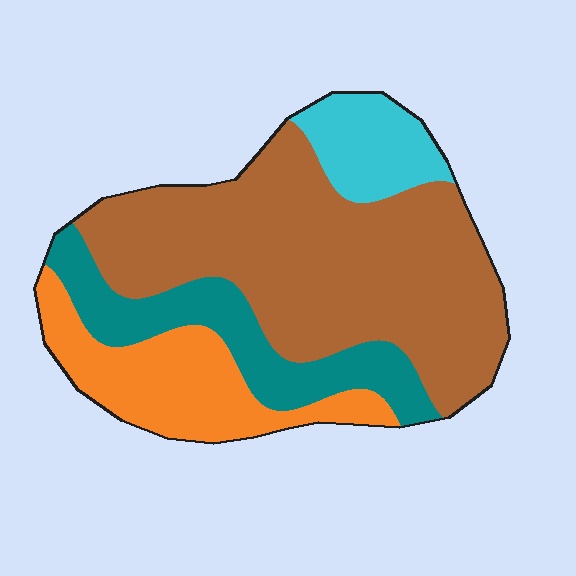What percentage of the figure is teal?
Teal takes up about one sixth (1/6) of the figure.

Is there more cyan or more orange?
Orange.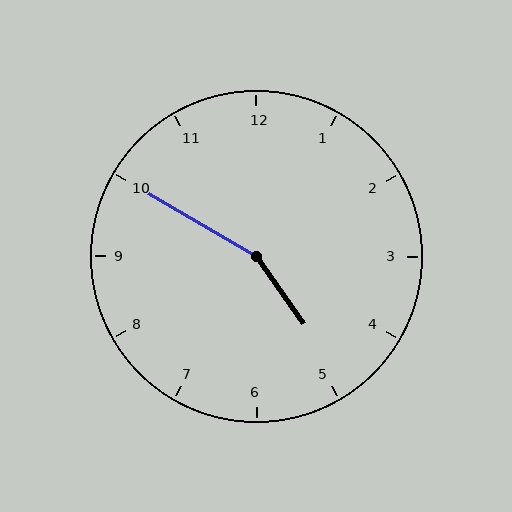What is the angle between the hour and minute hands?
Approximately 155 degrees.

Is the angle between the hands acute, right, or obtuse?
It is obtuse.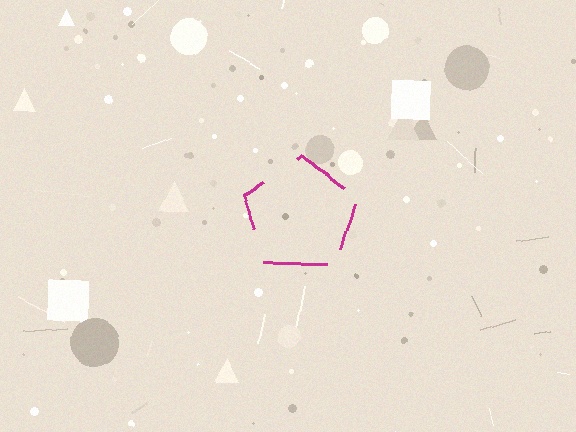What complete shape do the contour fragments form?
The contour fragments form a pentagon.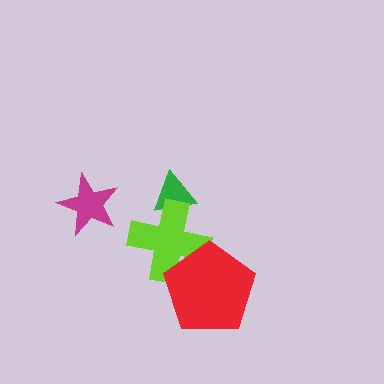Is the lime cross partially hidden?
Yes, it is partially covered by another shape.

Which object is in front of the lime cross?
The red pentagon is in front of the lime cross.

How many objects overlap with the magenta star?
0 objects overlap with the magenta star.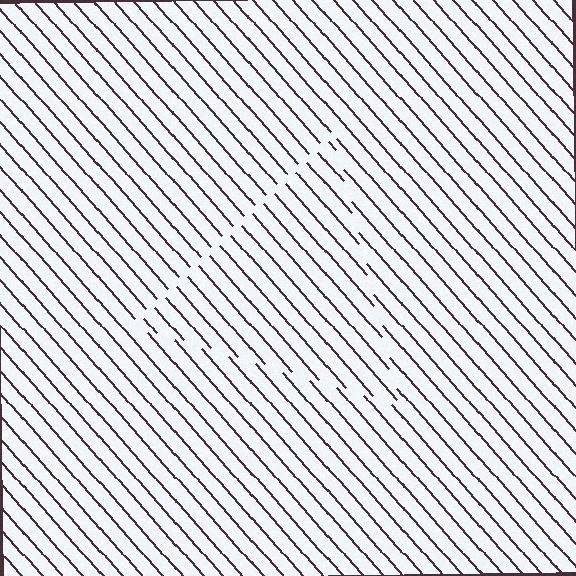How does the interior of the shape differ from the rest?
The interior of the shape contains the same grating, shifted by half a period — the contour is defined by the phase discontinuity where line-ends from the inner and outer gratings abut.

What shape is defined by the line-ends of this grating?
An illusory triangle. The interior of the shape contains the same grating, shifted by half a period — the contour is defined by the phase discontinuity where line-ends from the inner and outer gratings abut.